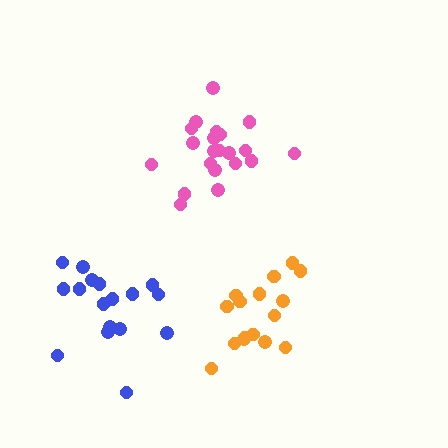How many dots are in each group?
Group 1: 16 dots, Group 2: 21 dots, Group 3: 17 dots (54 total).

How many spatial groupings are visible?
There are 3 spatial groupings.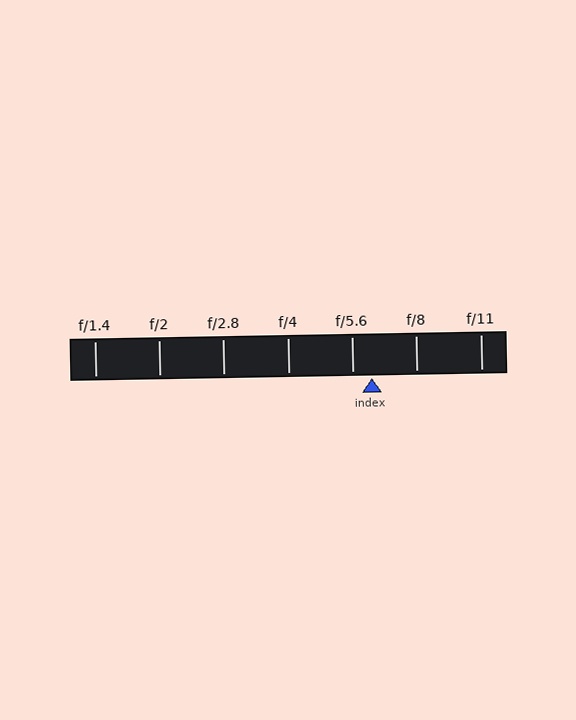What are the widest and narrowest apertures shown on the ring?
The widest aperture shown is f/1.4 and the narrowest is f/11.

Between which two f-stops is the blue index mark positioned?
The index mark is between f/5.6 and f/8.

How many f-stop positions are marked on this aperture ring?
There are 7 f-stop positions marked.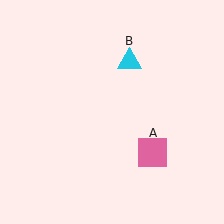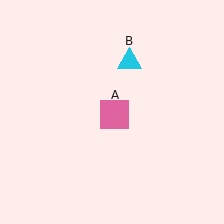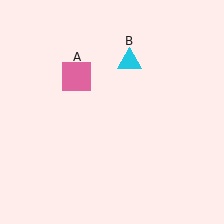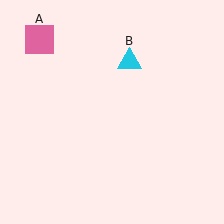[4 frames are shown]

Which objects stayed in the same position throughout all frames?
Cyan triangle (object B) remained stationary.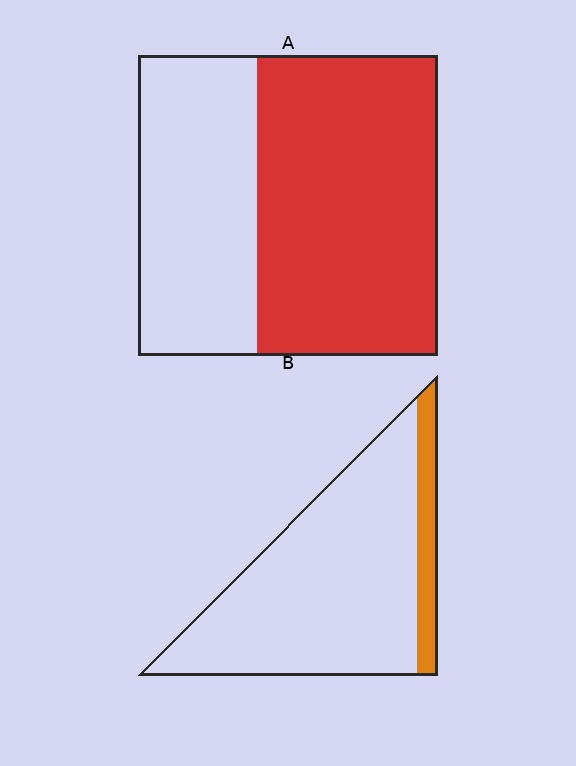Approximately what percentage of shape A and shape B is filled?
A is approximately 60% and B is approximately 15%.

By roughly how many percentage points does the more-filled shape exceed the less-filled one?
By roughly 45 percentage points (A over B).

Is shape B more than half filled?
No.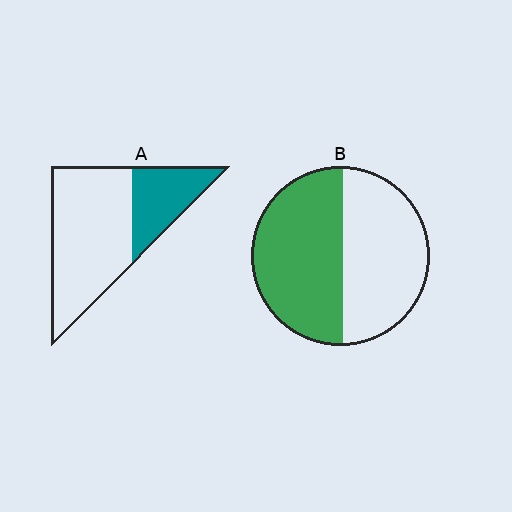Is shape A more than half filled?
No.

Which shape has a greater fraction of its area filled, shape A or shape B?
Shape B.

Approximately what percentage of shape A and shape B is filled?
A is approximately 30% and B is approximately 50%.